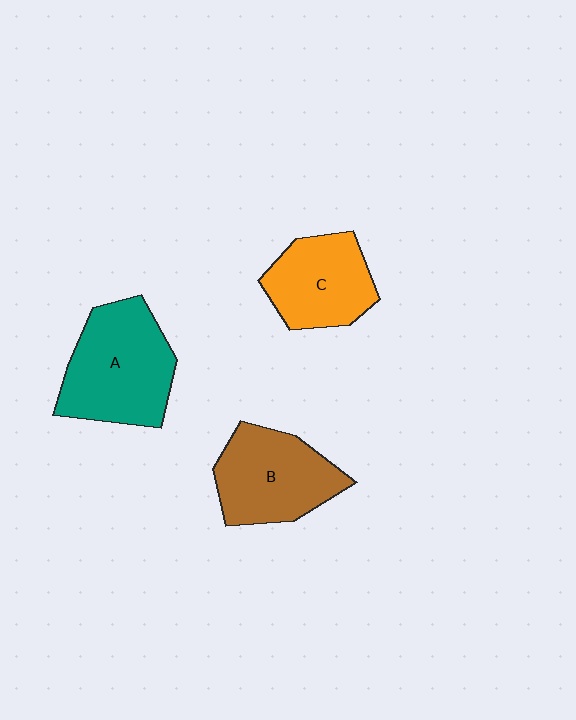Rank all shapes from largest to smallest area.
From largest to smallest: A (teal), B (brown), C (orange).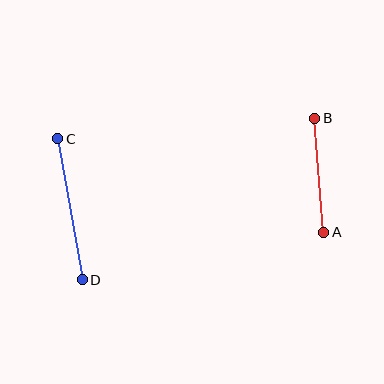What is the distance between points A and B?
The distance is approximately 115 pixels.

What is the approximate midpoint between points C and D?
The midpoint is at approximately (70, 209) pixels.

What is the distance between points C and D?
The distance is approximately 143 pixels.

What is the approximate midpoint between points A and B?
The midpoint is at approximately (319, 175) pixels.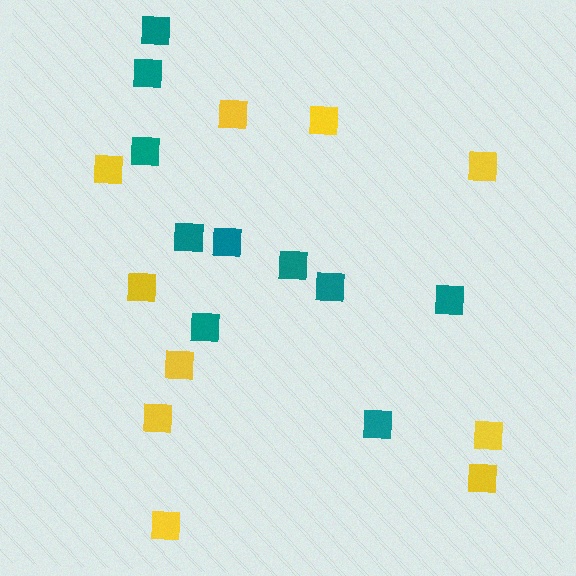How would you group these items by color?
There are 2 groups: one group of teal squares (10) and one group of yellow squares (10).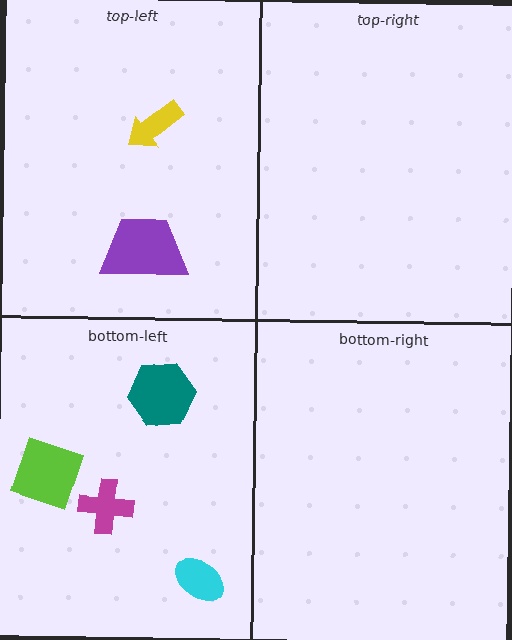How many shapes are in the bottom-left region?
4.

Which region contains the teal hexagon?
The bottom-left region.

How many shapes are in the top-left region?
2.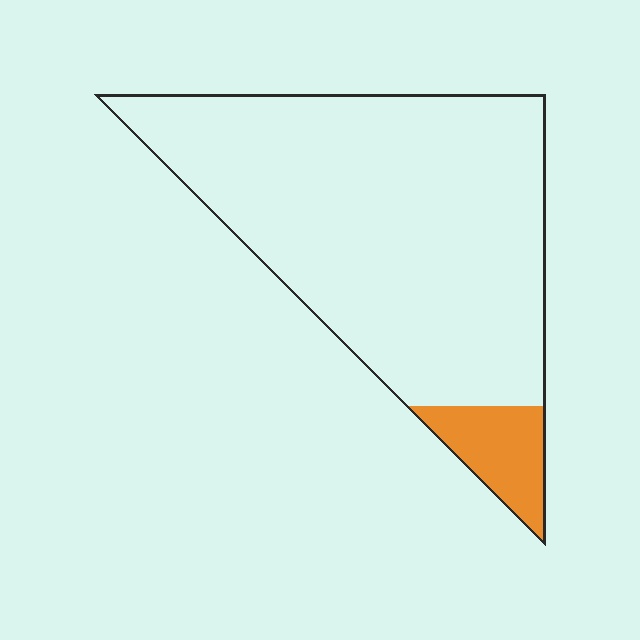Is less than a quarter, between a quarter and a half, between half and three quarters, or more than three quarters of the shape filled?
Less than a quarter.